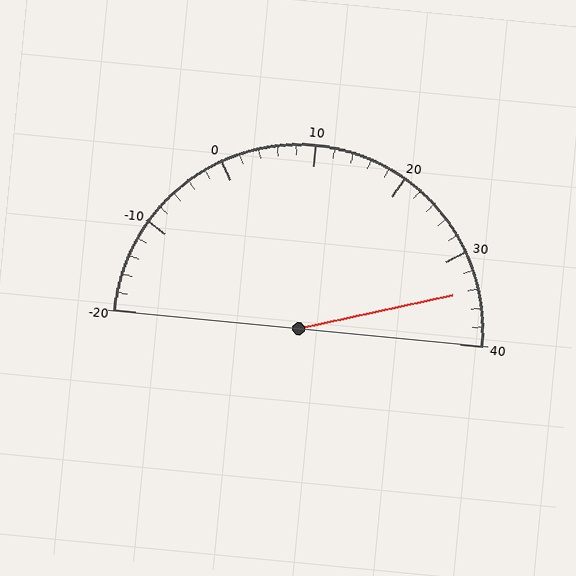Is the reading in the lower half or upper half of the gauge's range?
The reading is in the upper half of the range (-20 to 40).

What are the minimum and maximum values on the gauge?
The gauge ranges from -20 to 40.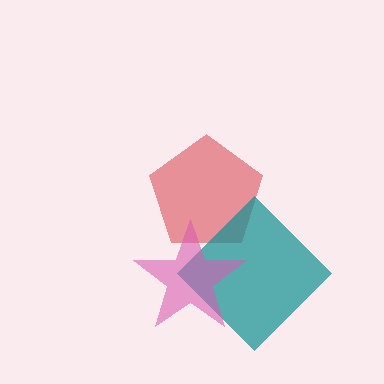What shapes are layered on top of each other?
The layered shapes are: a red pentagon, a teal diamond, a pink star.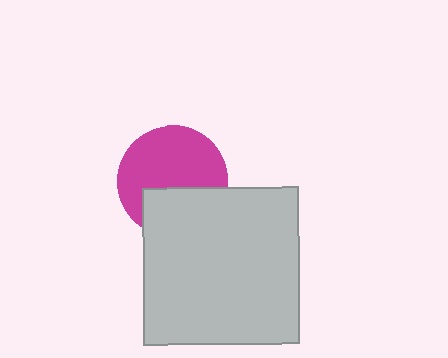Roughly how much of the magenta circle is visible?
About half of it is visible (roughly 64%).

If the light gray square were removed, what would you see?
You would see the complete magenta circle.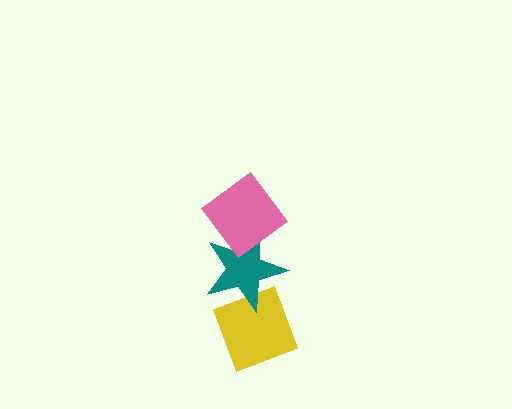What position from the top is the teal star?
The teal star is 2nd from the top.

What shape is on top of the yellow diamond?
The teal star is on top of the yellow diamond.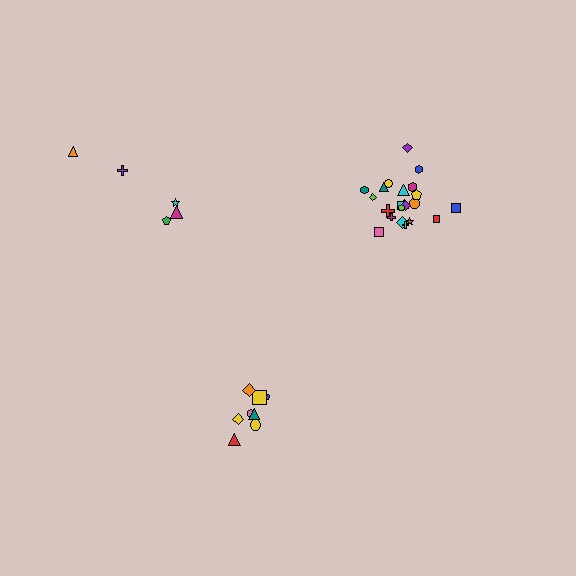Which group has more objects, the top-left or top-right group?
The top-right group.